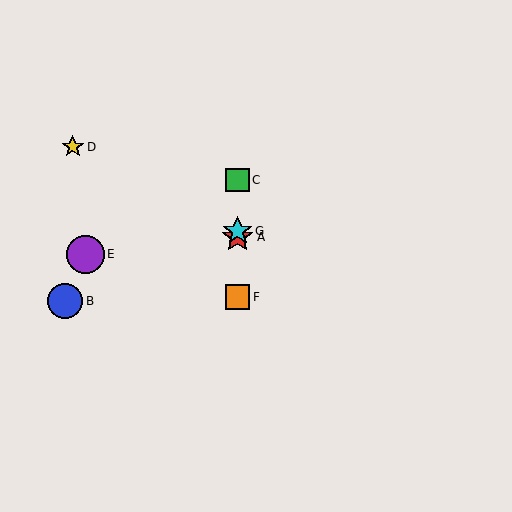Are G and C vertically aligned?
Yes, both are at x≈238.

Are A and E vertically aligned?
No, A is at x≈238 and E is at x≈86.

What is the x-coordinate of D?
Object D is at x≈73.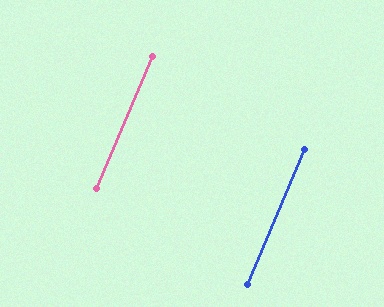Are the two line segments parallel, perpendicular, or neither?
Parallel — their directions differ by only 0.2°.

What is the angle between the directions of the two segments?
Approximately 0 degrees.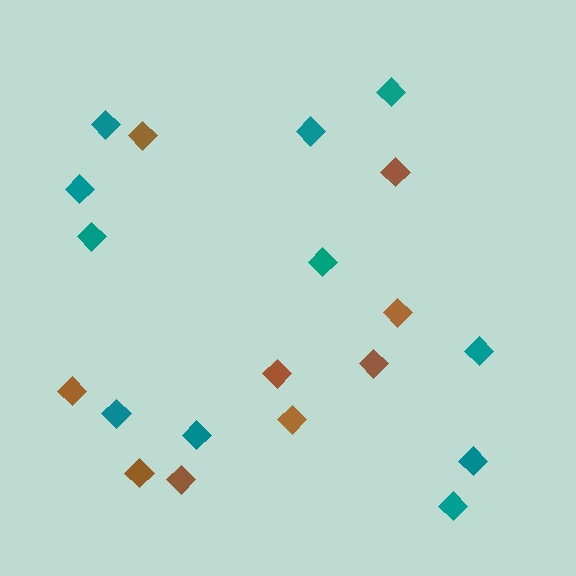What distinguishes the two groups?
There are 2 groups: one group of brown diamonds (9) and one group of teal diamonds (11).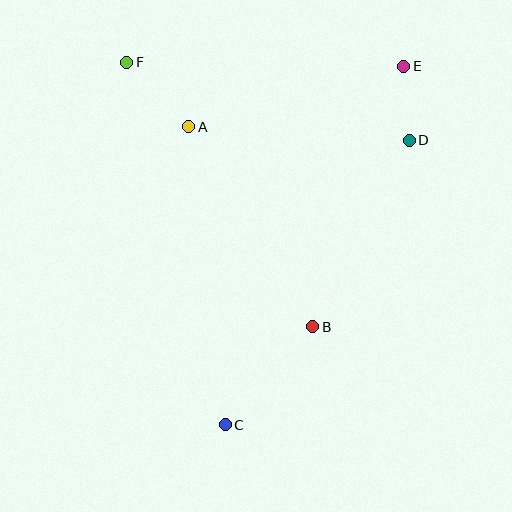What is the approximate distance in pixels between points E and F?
The distance between E and F is approximately 277 pixels.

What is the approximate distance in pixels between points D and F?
The distance between D and F is approximately 293 pixels.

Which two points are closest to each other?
Points D and E are closest to each other.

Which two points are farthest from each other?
Points C and E are farthest from each other.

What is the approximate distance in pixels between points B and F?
The distance between B and F is approximately 323 pixels.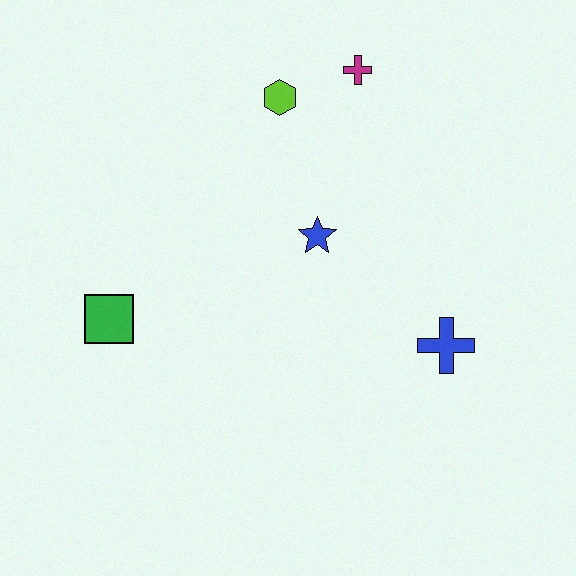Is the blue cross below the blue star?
Yes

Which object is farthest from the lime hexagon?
The blue cross is farthest from the lime hexagon.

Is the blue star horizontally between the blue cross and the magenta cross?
No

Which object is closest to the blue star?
The lime hexagon is closest to the blue star.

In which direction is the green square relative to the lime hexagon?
The green square is below the lime hexagon.